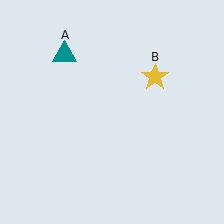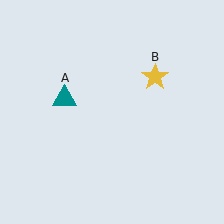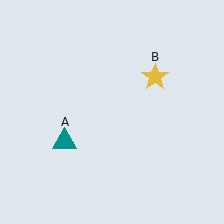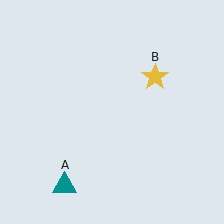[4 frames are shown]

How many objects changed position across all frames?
1 object changed position: teal triangle (object A).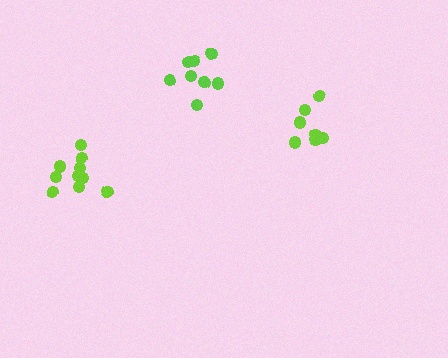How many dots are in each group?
Group 1: 7 dots, Group 2: 9 dots, Group 3: 11 dots (27 total).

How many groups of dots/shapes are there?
There are 3 groups.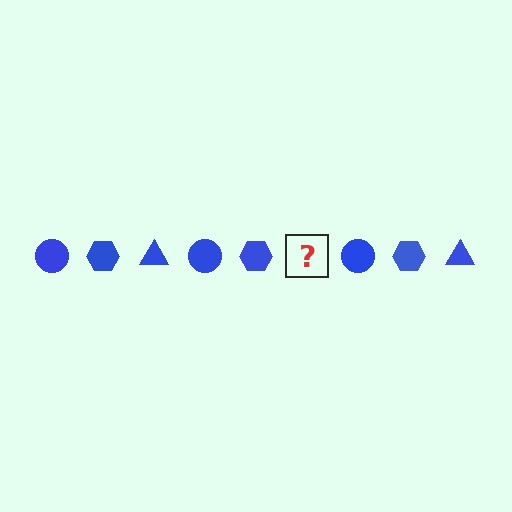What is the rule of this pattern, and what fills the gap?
The rule is that the pattern cycles through circle, hexagon, triangle shapes in blue. The gap should be filled with a blue triangle.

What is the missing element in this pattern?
The missing element is a blue triangle.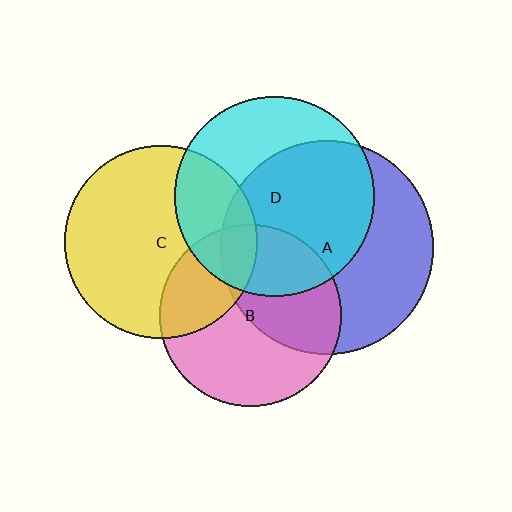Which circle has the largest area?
Circle A (blue).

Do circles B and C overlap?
Yes.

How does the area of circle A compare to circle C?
Approximately 1.2 times.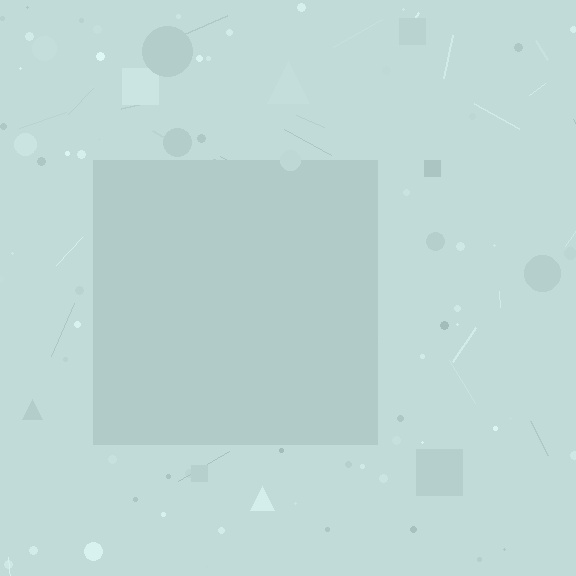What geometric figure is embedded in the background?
A square is embedded in the background.